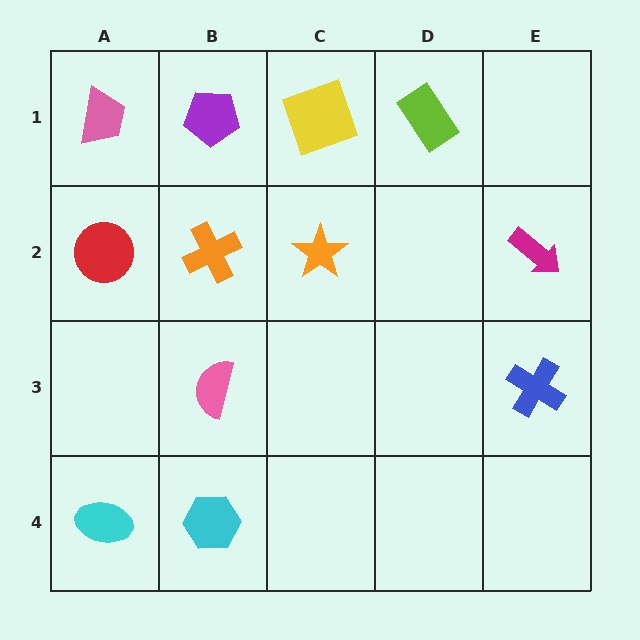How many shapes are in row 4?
2 shapes.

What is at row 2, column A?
A red circle.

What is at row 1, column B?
A purple pentagon.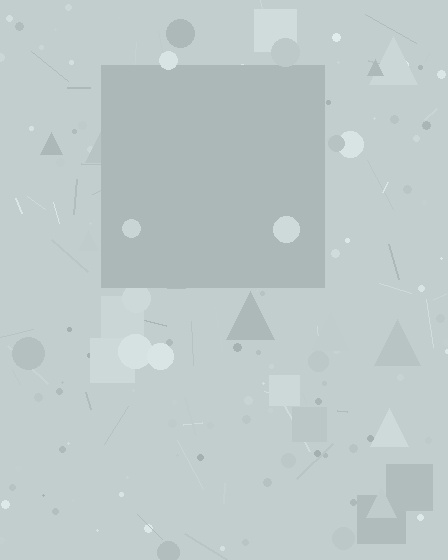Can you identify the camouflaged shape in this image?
The camouflaged shape is a square.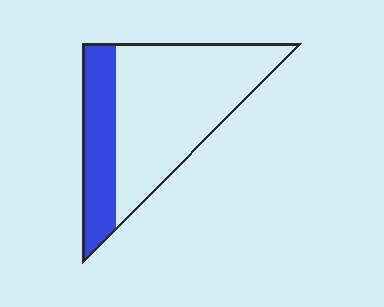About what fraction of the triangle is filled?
About one quarter (1/4).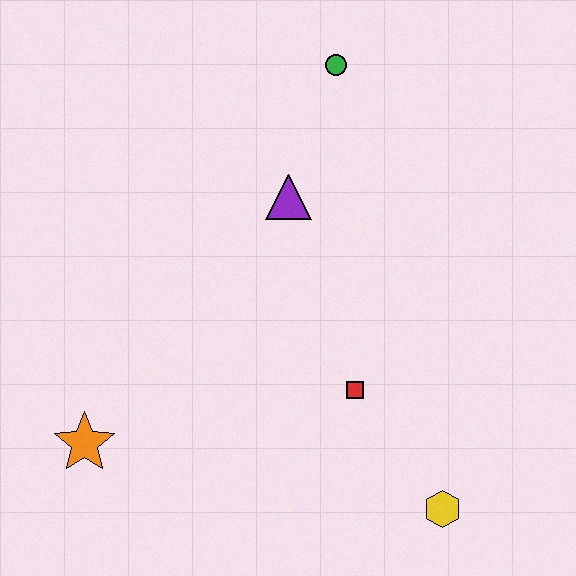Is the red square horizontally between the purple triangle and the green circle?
No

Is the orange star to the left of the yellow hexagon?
Yes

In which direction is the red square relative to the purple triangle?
The red square is below the purple triangle.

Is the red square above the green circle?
No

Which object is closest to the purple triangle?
The green circle is closest to the purple triangle.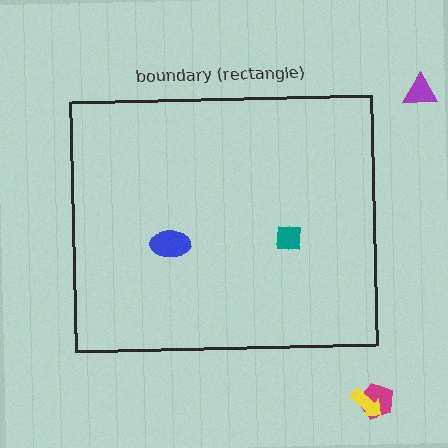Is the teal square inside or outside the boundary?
Inside.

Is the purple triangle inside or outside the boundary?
Outside.